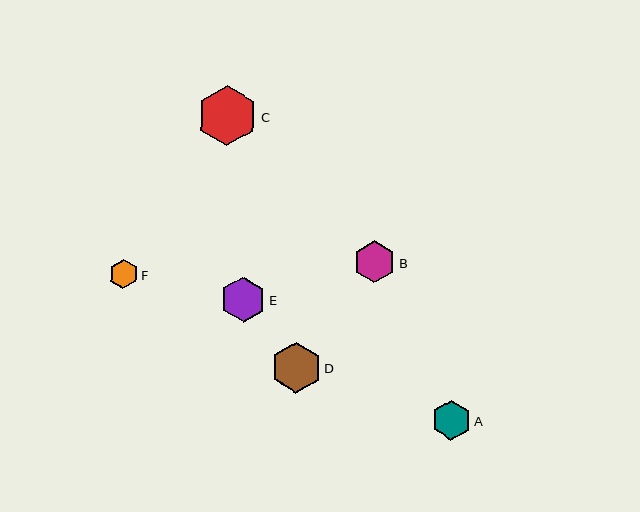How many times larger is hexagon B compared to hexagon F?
Hexagon B is approximately 1.5 times the size of hexagon F.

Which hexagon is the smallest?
Hexagon F is the smallest with a size of approximately 29 pixels.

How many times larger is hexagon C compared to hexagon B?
Hexagon C is approximately 1.4 times the size of hexagon B.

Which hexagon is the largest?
Hexagon C is the largest with a size of approximately 60 pixels.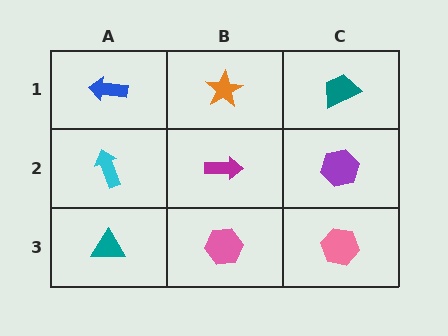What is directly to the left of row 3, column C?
A pink hexagon.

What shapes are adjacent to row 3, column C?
A purple hexagon (row 2, column C), a pink hexagon (row 3, column B).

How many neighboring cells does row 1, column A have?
2.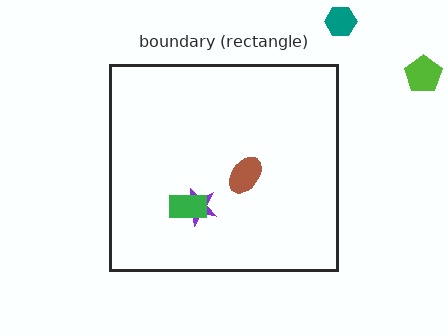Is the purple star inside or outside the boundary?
Inside.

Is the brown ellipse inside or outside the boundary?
Inside.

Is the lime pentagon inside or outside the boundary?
Outside.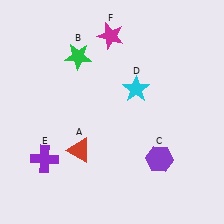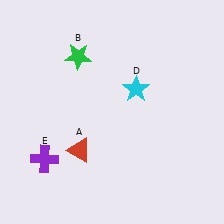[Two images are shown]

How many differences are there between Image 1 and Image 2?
There are 2 differences between the two images.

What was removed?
The magenta star (F), the purple hexagon (C) were removed in Image 2.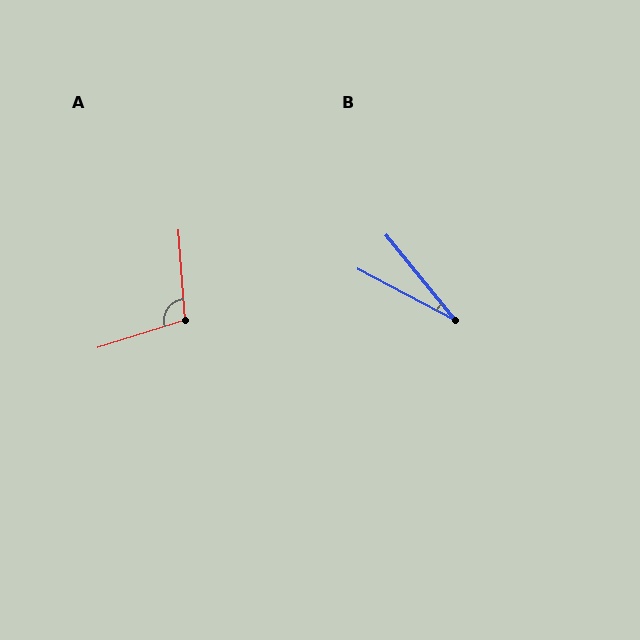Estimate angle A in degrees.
Approximately 103 degrees.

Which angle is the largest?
A, at approximately 103 degrees.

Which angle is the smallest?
B, at approximately 23 degrees.